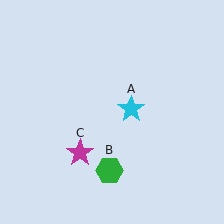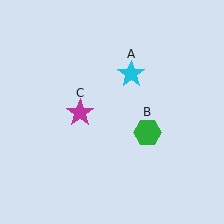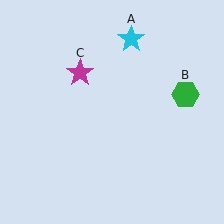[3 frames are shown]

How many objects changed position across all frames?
3 objects changed position: cyan star (object A), green hexagon (object B), magenta star (object C).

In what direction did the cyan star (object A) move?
The cyan star (object A) moved up.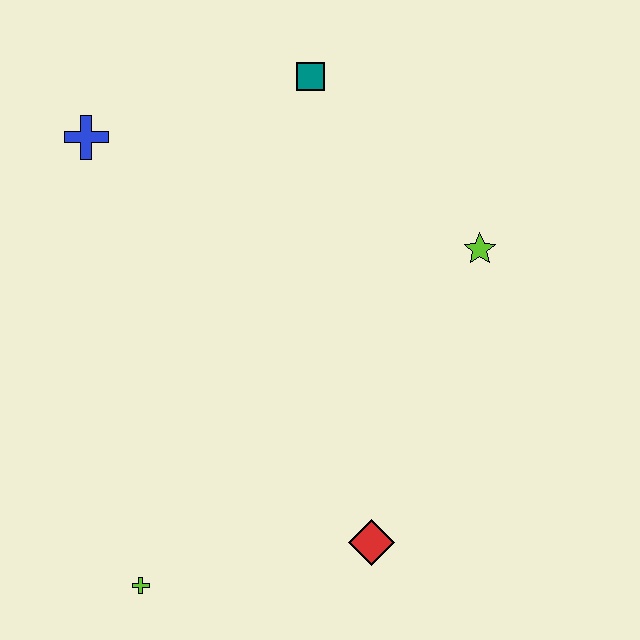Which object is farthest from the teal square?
The lime cross is farthest from the teal square.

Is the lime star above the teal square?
No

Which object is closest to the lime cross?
The red diamond is closest to the lime cross.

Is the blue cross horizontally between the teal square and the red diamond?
No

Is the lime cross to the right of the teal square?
No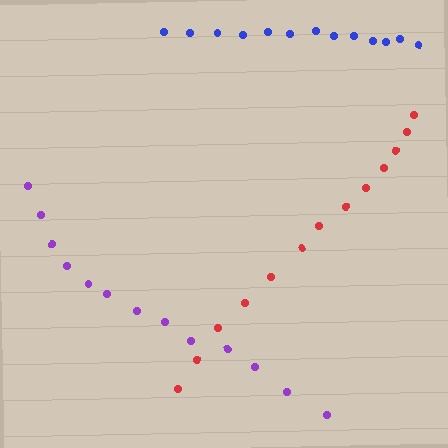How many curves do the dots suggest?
There are 3 distinct paths.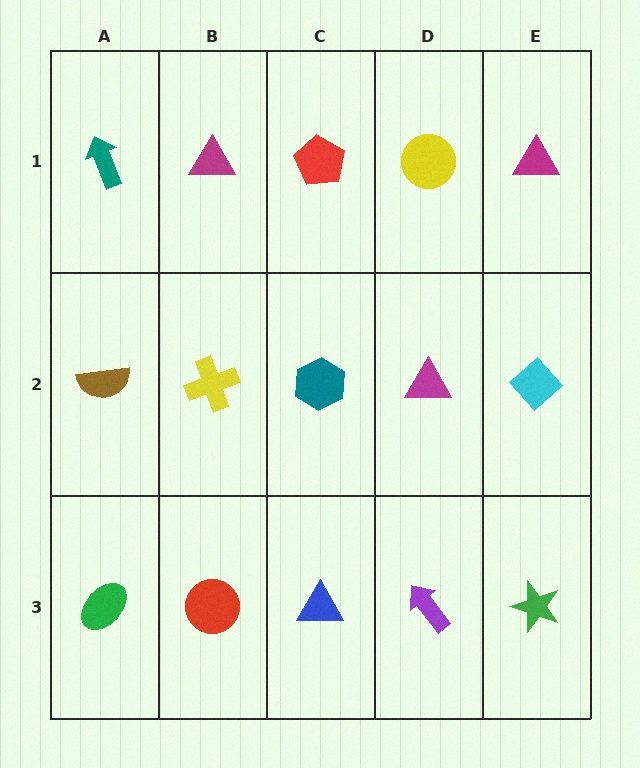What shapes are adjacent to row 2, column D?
A yellow circle (row 1, column D), a purple arrow (row 3, column D), a teal hexagon (row 2, column C), a cyan diamond (row 2, column E).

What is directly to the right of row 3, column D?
A green star.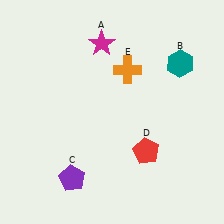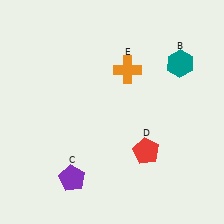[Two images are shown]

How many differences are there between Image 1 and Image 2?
There is 1 difference between the two images.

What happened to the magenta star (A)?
The magenta star (A) was removed in Image 2. It was in the top-left area of Image 1.